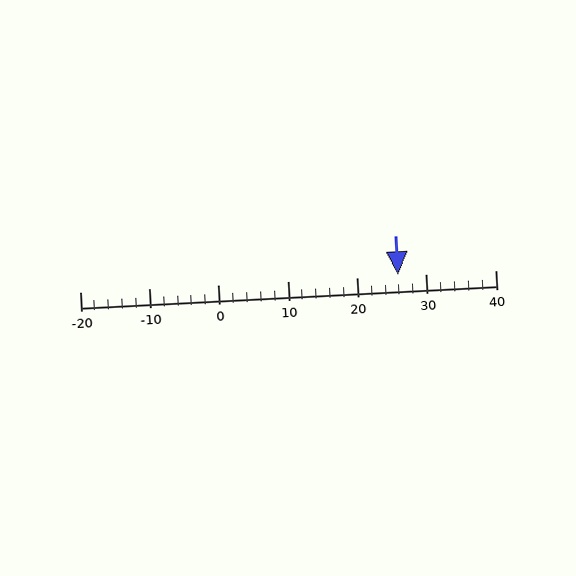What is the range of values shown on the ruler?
The ruler shows values from -20 to 40.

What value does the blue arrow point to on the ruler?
The blue arrow points to approximately 26.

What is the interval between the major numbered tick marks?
The major tick marks are spaced 10 units apart.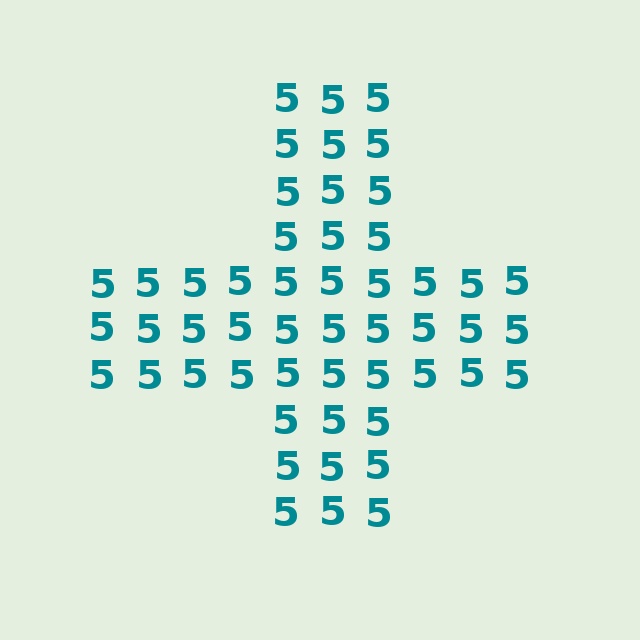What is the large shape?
The large shape is a cross.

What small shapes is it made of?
It is made of small digit 5's.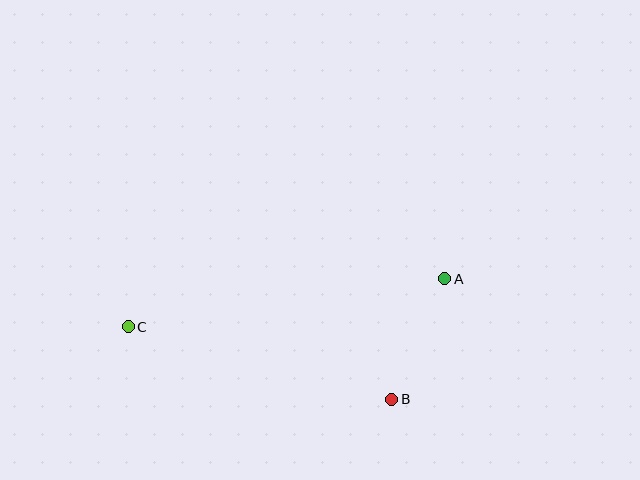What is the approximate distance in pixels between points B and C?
The distance between B and C is approximately 273 pixels.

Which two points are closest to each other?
Points A and B are closest to each other.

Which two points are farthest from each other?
Points A and C are farthest from each other.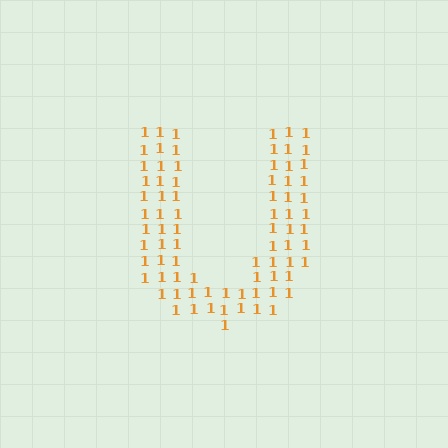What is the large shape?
The large shape is the letter U.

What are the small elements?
The small elements are digit 1's.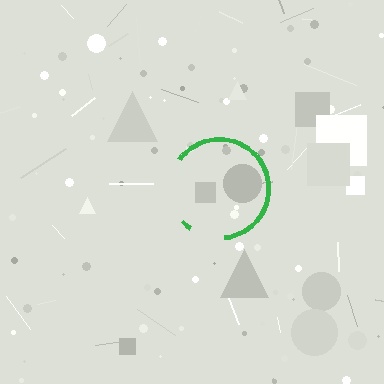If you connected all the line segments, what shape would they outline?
They would outline a circle.